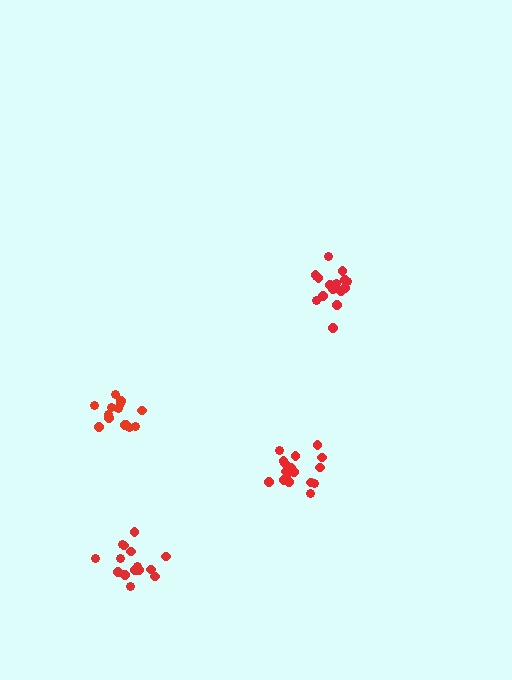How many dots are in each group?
Group 1: 16 dots, Group 2: 14 dots, Group 3: 17 dots, Group 4: 15 dots (62 total).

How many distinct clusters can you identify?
There are 4 distinct clusters.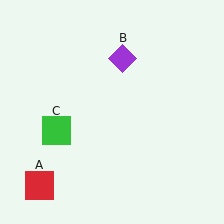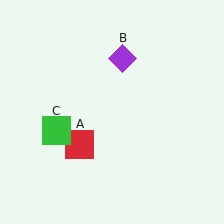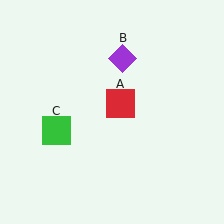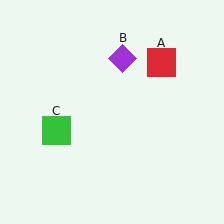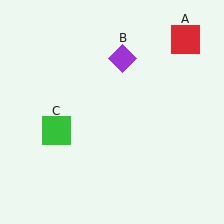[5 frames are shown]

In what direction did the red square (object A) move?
The red square (object A) moved up and to the right.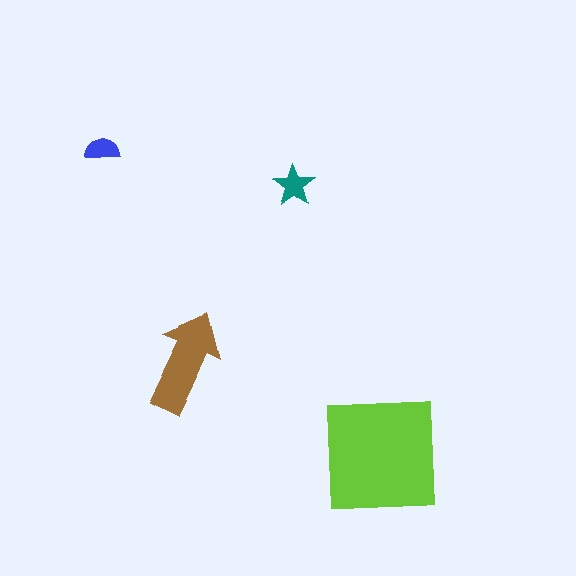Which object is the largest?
The lime square.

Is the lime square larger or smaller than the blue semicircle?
Larger.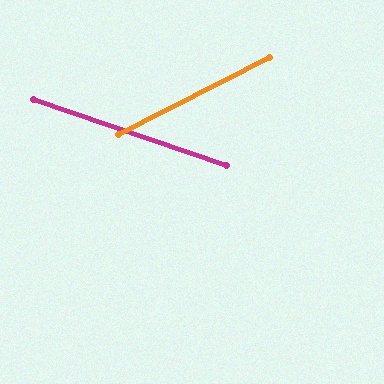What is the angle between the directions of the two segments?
Approximately 46 degrees.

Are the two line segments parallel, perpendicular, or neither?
Neither parallel nor perpendicular — they differ by about 46°.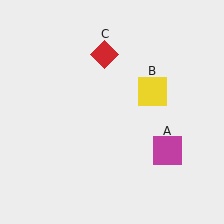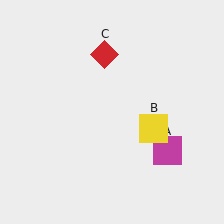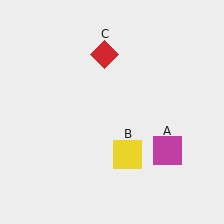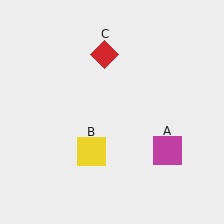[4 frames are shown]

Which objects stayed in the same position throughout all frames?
Magenta square (object A) and red diamond (object C) remained stationary.